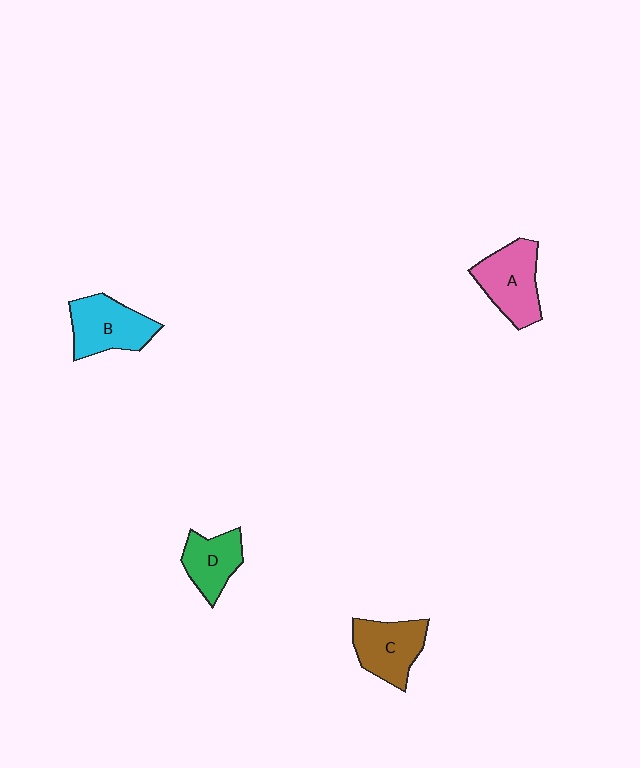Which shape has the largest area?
Shape A (pink).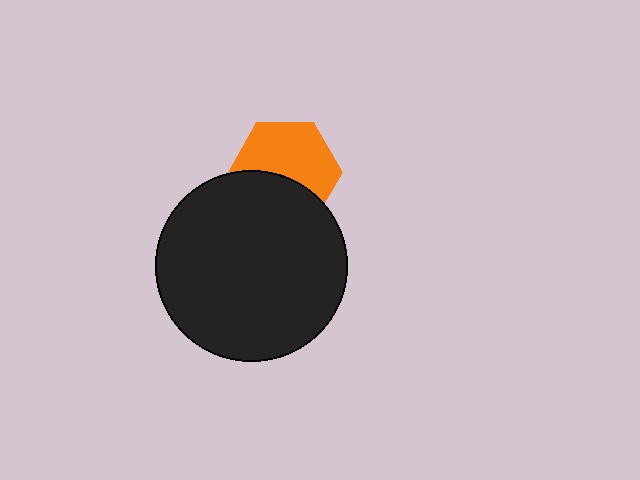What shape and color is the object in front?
The object in front is a black circle.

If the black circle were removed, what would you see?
You would see the complete orange hexagon.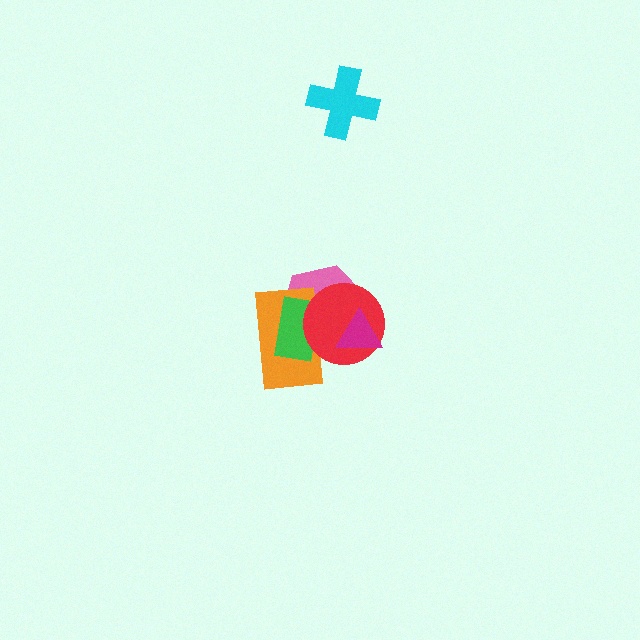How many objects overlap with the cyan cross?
0 objects overlap with the cyan cross.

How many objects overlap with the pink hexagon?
4 objects overlap with the pink hexagon.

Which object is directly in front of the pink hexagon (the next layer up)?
The orange rectangle is directly in front of the pink hexagon.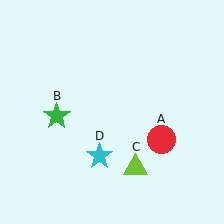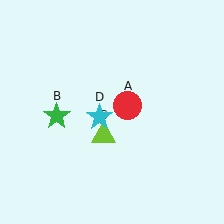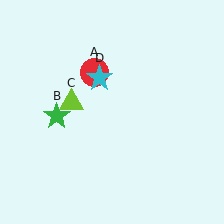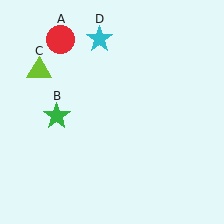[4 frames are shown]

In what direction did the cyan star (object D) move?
The cyan star (object D) moved up.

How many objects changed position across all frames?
3 objects changed position: red circle (object A), lime triangle (object C), cyan star (object D).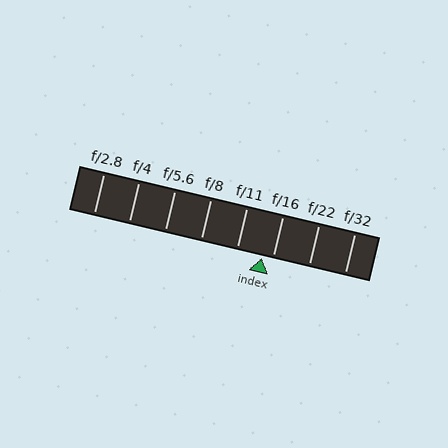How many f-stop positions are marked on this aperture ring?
There are 8 f-stop positions marked.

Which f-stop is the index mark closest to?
The index mark is closest to f/16.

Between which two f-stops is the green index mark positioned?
The index mark is between f/11 and f/16.